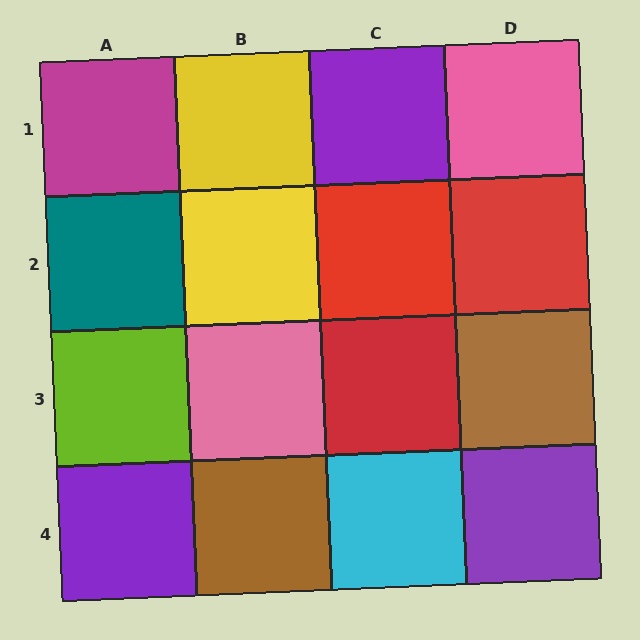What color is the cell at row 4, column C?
Cyan.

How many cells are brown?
2 cells are brown.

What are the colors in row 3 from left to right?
Lime, pink, red, brown.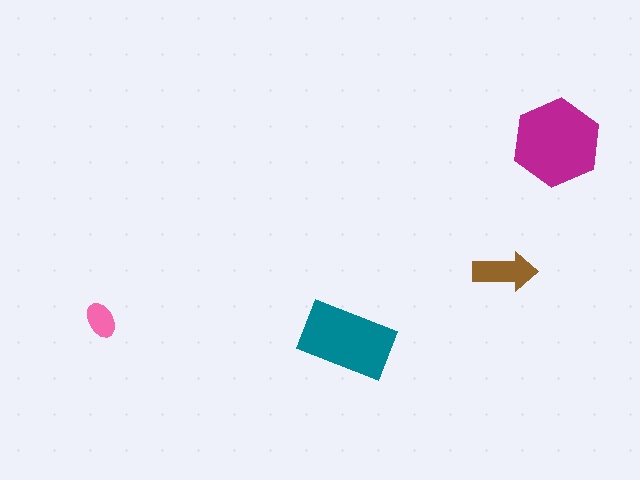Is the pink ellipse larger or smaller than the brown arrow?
Smaller.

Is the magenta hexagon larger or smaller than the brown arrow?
Larger.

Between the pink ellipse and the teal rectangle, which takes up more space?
The teal rectangle.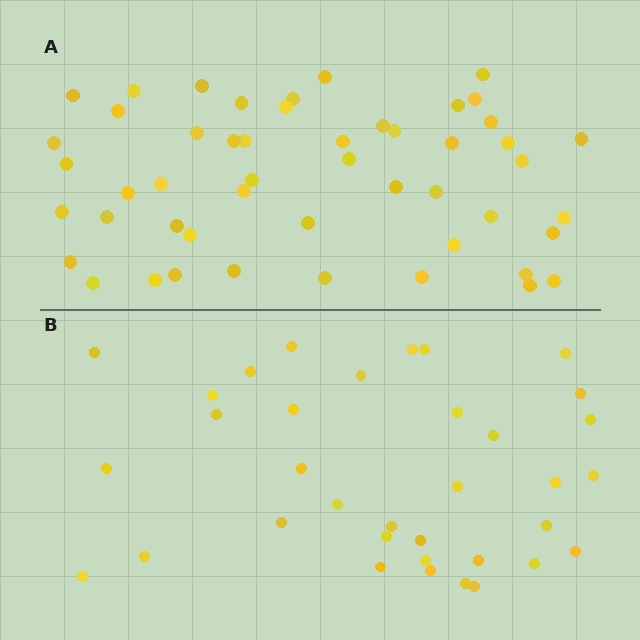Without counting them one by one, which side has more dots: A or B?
Region A (the top region) has more dots.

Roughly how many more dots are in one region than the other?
Region A has approximately 15 more dots than region B.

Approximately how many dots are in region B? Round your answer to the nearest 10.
About 40 dots. (The exact count is 35, which rounds to 40.)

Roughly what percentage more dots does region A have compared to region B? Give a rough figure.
About 45% more.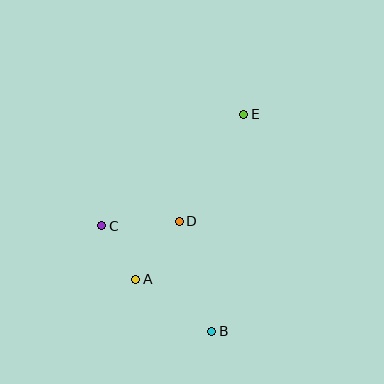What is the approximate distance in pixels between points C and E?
The distance between C and E is approximately 180 pixels.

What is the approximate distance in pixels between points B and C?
The distance between B and C is approximately 152 pixels.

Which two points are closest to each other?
Points A and C are closest to each other.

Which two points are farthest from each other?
Points B and E are farthest from each other.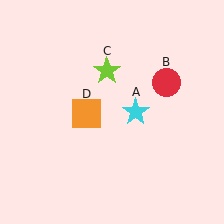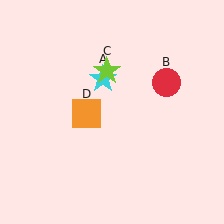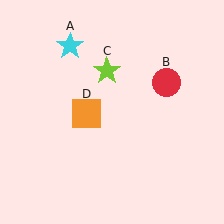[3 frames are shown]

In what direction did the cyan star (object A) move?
The cyan star (object A) moved up and to the left.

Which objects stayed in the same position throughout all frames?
Red circle (object B) and lime star (object C) and orange square (object D) remained stationary.